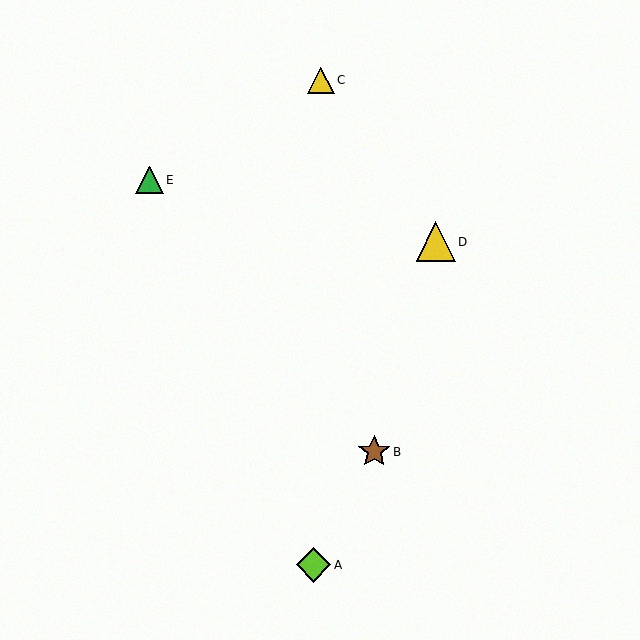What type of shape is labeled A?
Shape A is a lime diamond.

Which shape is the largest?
The yellow triangle (labeled D) is the largest.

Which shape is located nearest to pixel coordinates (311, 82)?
The yellow triangle (labeled C) at (321, 80) is nearest to that location.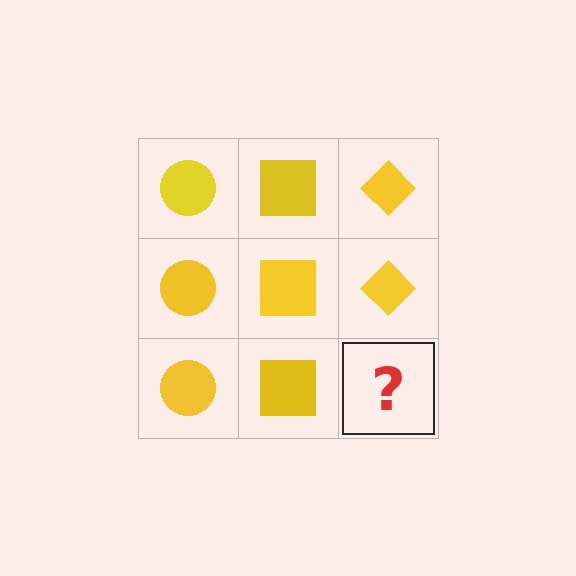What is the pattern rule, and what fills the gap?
The rule is that each column has a consistent shape. The gap should be filled with a yellow diamond.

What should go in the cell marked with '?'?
The missing cell should contain a yellow diamond.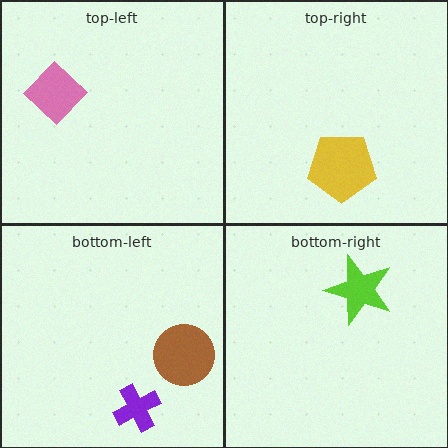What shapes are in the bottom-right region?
The lime star.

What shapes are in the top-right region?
The yellow pentagon.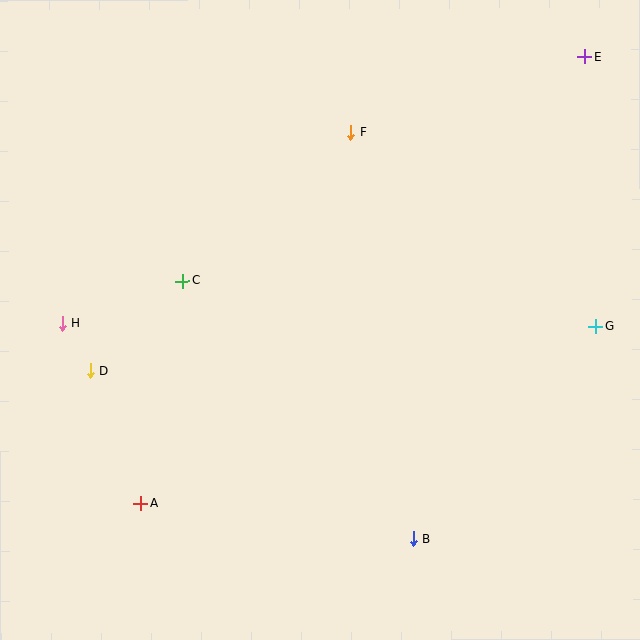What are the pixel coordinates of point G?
Point G is at (596, 326).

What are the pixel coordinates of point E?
Point E is at (585, 57).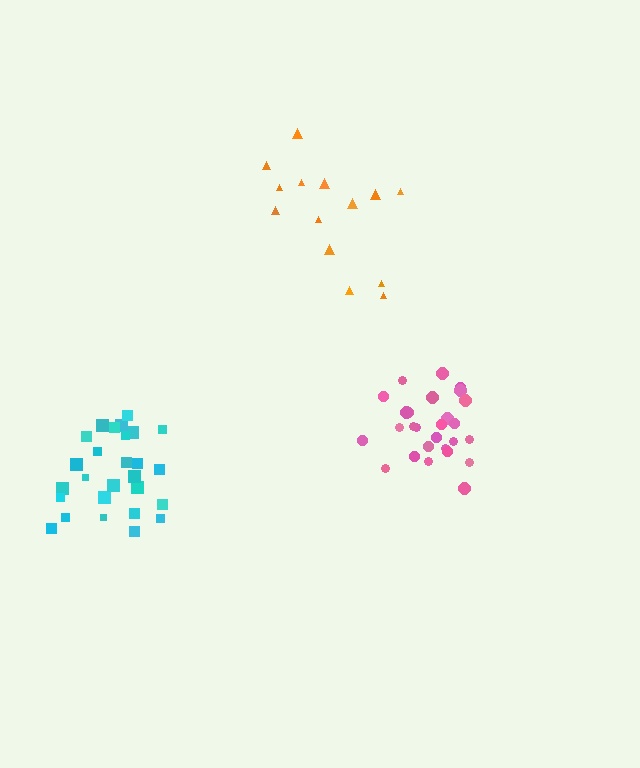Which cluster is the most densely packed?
Cyan.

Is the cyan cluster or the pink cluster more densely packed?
Cyan.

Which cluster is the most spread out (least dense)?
Orange.